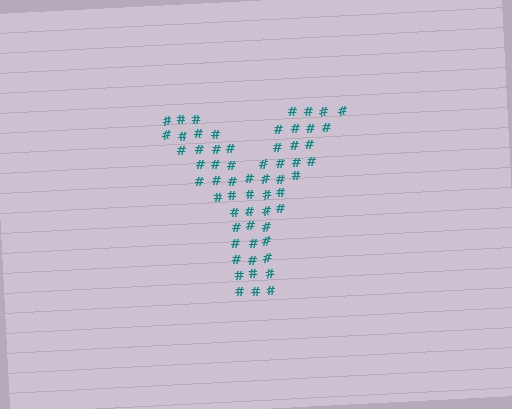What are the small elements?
The small elements are hash symbols.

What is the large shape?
The large shape is the letter Y.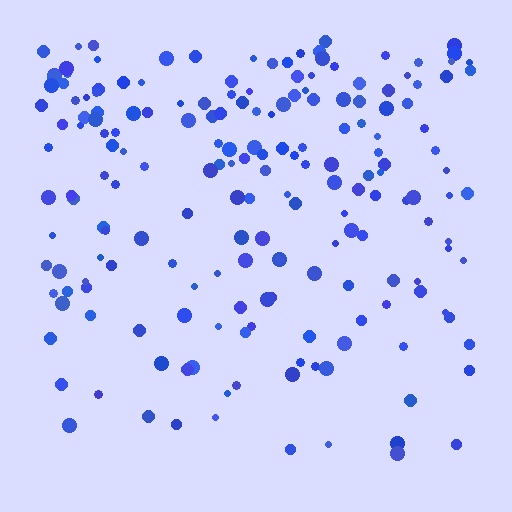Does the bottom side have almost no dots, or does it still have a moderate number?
Still a moderate number, just noticeably fewer than the top.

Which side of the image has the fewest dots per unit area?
The bottom.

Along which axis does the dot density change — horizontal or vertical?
Vertical.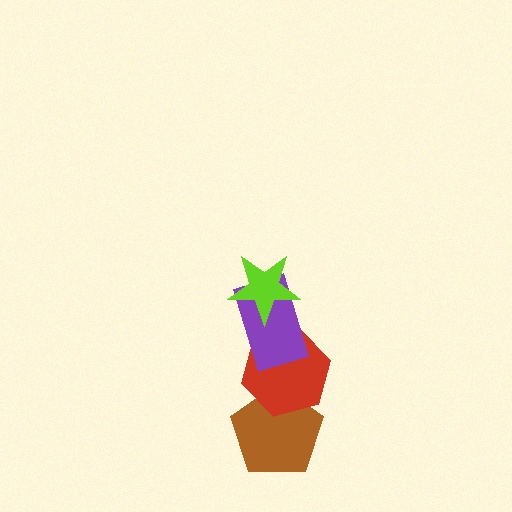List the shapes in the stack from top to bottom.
From top to bottom: the lime star, the purple rectangle, the red hexagon, the brown pentagon.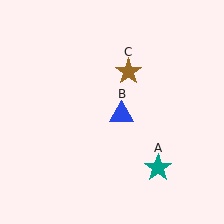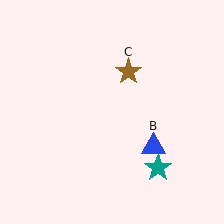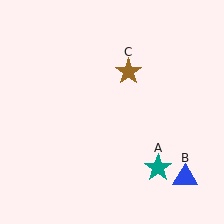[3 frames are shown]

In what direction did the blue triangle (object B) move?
The blue triangle (object B) moved down and to the right.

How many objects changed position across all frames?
1 object changed position: blue triangle (object B).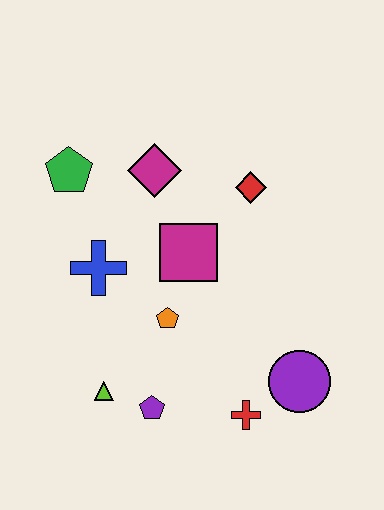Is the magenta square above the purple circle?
Yes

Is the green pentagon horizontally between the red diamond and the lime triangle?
No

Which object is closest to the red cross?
The purple circle is closest to the red cross.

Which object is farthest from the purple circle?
The green pentagon is farthest from the purple circle.